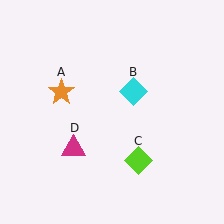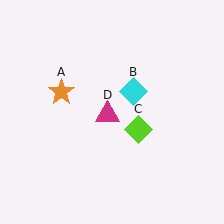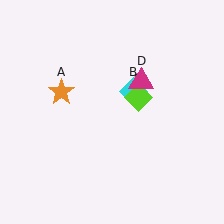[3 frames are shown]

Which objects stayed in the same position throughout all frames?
Orange star (object A) and cyan diamond (object B) remained stationary.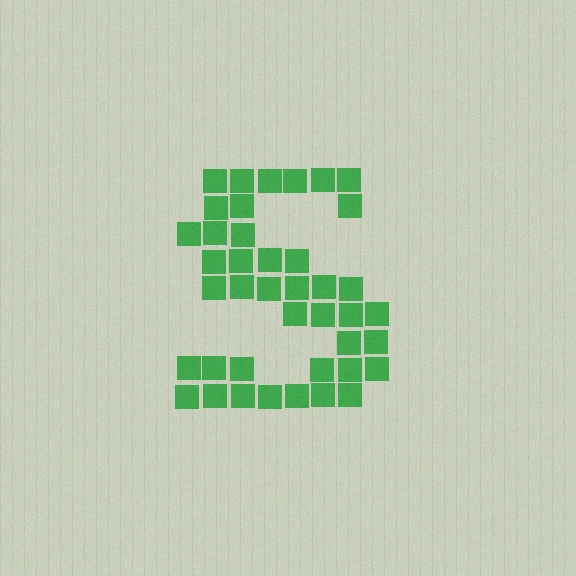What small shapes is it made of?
It is made of small squares.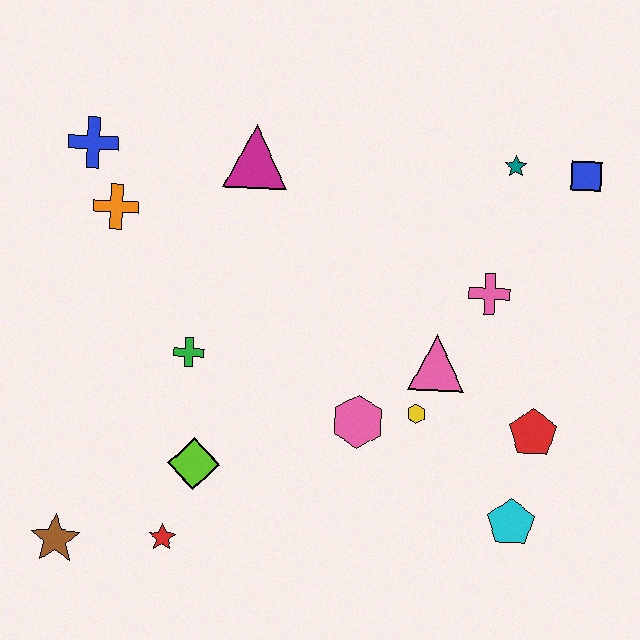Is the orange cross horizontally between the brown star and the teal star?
Yes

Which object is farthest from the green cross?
The blue square is farthest from the green cross.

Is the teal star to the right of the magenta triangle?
Yes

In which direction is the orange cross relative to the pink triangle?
The orange cross is to the left of the pink triangle.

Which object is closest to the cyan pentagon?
The red pentagon is closest to the cyan pentagon.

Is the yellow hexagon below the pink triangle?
Yes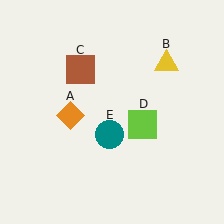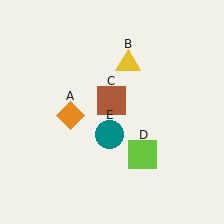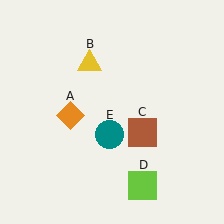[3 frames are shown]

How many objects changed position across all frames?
3 objects changed position: yellow triangle (object B), brown square (object C), lime square (object D).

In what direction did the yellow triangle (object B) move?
The yellow triangle (object B) moved left.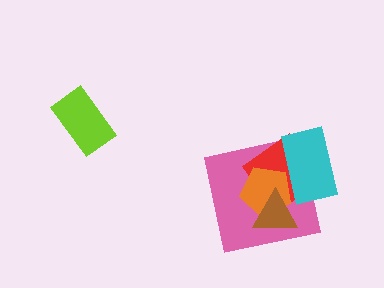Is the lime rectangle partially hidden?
No, no other shape covers it.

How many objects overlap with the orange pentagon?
4 objects overlap with the orange pentagon.